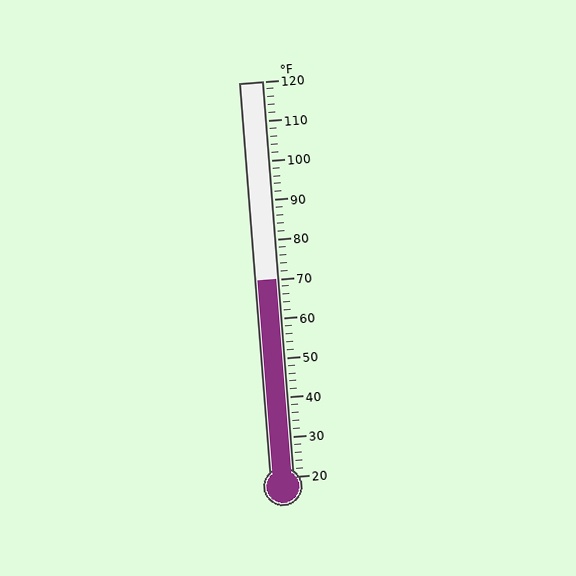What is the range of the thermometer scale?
The thermometer scale ranges from 20°F to 120°F.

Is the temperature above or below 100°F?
The temperature is below 100°F.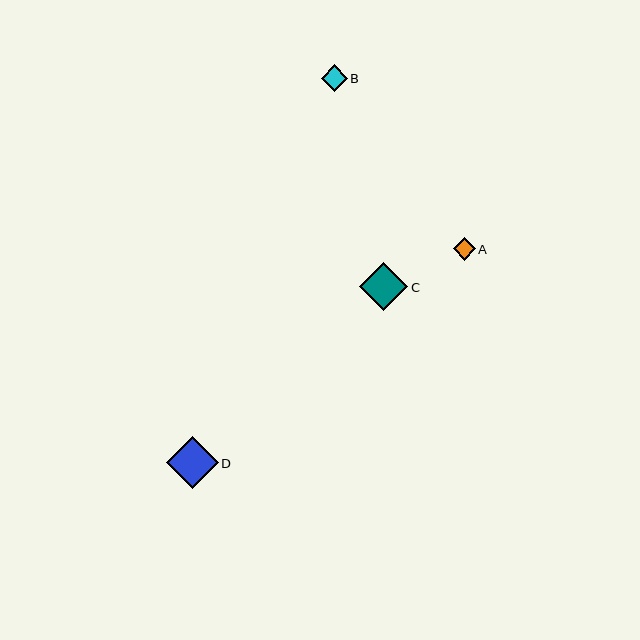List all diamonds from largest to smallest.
From largest to smallest: D, C, B, A.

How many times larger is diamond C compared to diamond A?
Diamond C is approximately 2.2 times the size of diamond A.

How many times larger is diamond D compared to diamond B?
Diamond D is approximately 2.0 times the size of diamond B.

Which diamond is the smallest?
Diamond A is the smallest with a size of approximately 22 pixels.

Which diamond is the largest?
Diamond D is the largest with a size of approximately 52 pixels.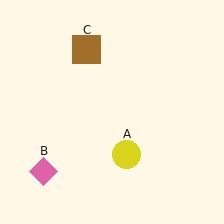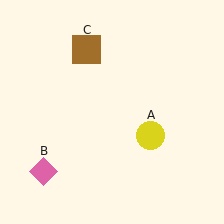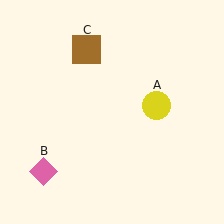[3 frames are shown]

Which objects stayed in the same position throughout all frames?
Pink diamond (object B) and brown square (object C) remained stationary.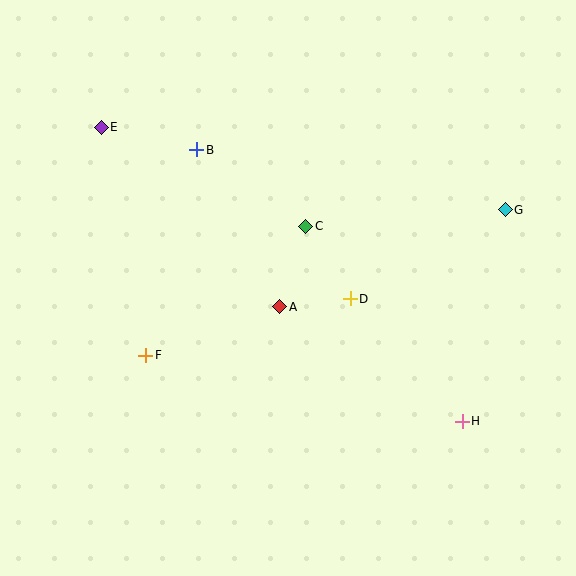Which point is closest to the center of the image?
Point A at (280, 307) is closest to the center.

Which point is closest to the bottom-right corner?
Point H is closest to the bottom-right corner.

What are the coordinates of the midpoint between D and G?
The midpoint between D and G is at (428, 254).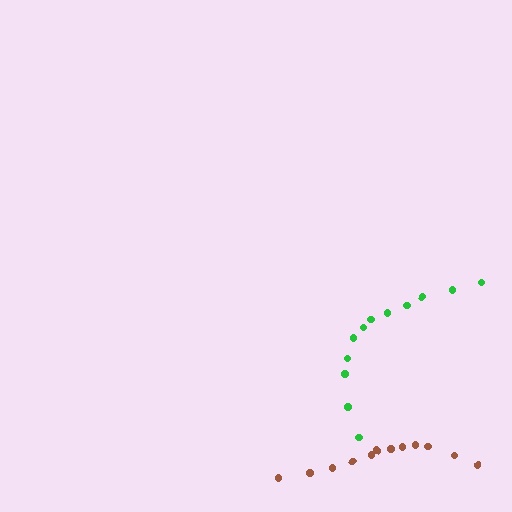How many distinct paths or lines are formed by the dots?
There are 2 distinct paths.